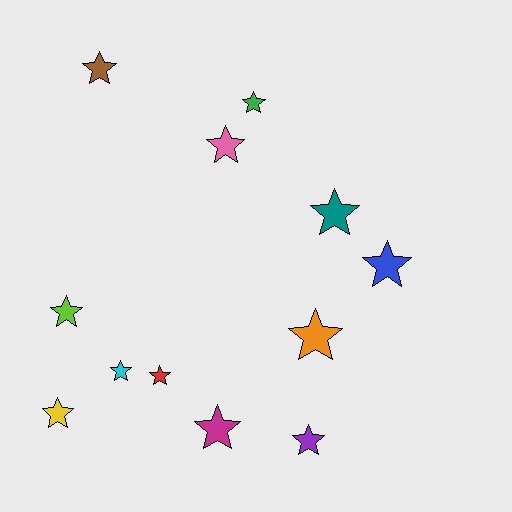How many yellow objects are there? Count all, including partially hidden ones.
There is 1 yellow object.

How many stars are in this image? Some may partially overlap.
There are 12 stars.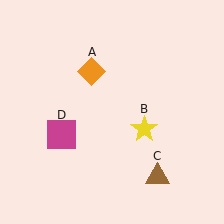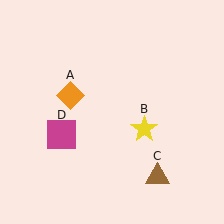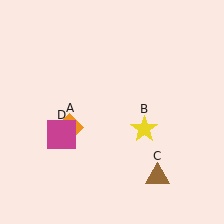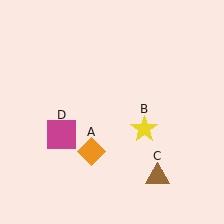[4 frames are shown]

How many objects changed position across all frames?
1 object changed position: orange diamond (object A).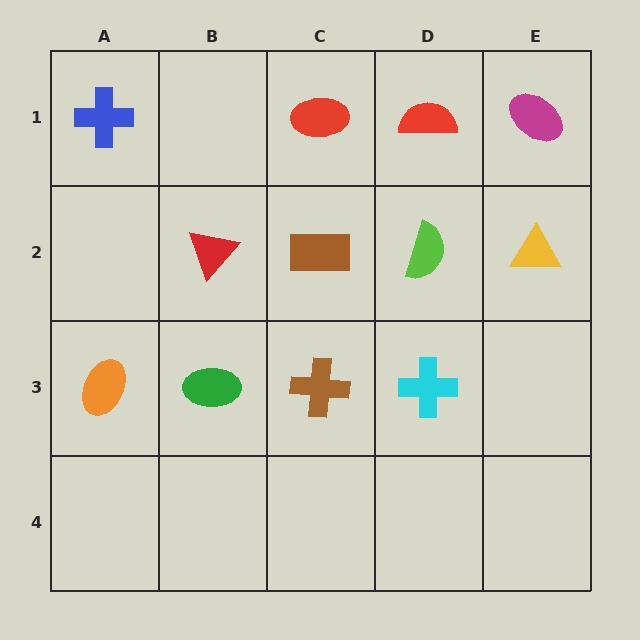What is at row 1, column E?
A magenta ellipse.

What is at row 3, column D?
A cyan cross.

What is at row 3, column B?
A green ellipse.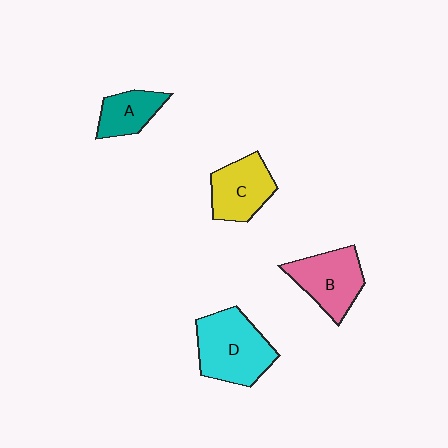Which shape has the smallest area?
Shape A (teal).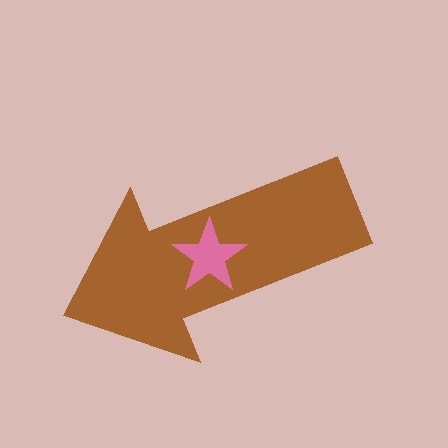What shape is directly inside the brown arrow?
The pink star.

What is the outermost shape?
The brown arrow.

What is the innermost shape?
The pink star.